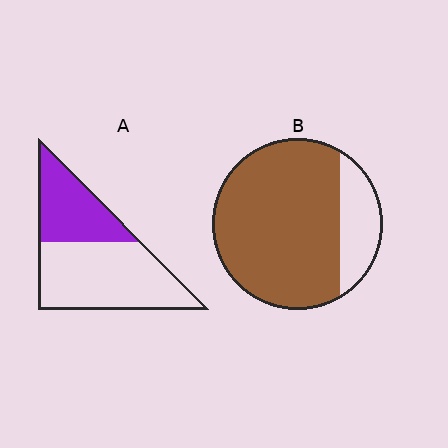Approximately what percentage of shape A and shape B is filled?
A is approximately 35% and B is approximately 80%.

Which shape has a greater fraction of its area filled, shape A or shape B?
Shape B.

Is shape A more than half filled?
No.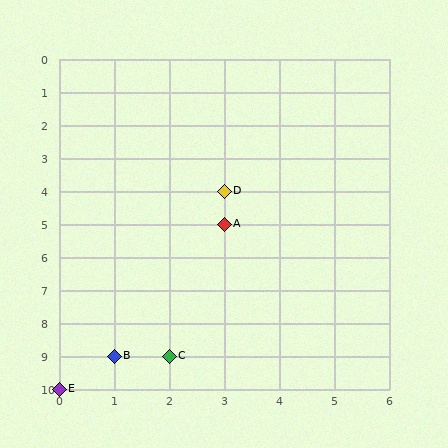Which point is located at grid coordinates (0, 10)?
Point E is at (0, 10).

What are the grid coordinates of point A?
Point A is at grid coordinates (3, 5).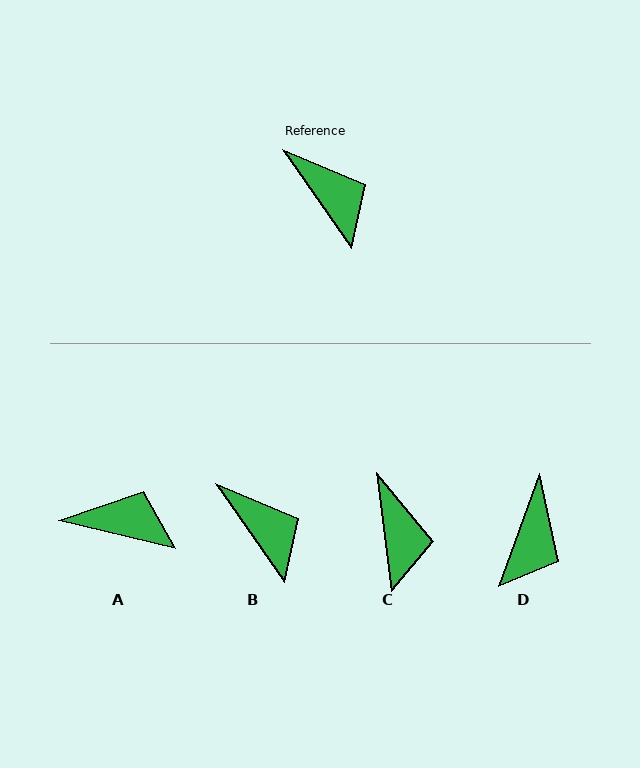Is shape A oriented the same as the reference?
No, it is off by about 41 degrees.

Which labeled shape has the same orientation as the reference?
B.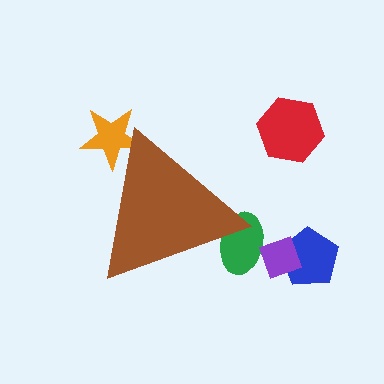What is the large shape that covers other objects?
A brown triangle.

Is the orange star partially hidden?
Yes, the orange star is partially hidden behind the brown triangle.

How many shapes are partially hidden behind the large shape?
2 shapes are partially hidden.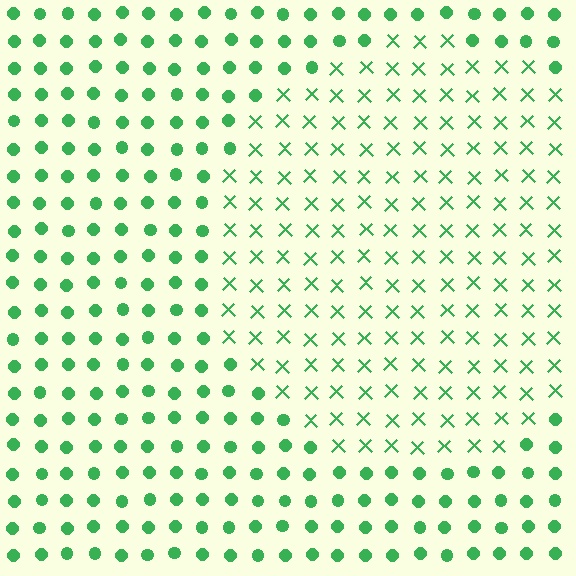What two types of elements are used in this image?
The image uses X marks inside the circle region and circles outside it.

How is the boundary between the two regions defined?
The boundary is defined by a change in element shape: X marks inside vs. circles outside. All elements share the same color and spacing.